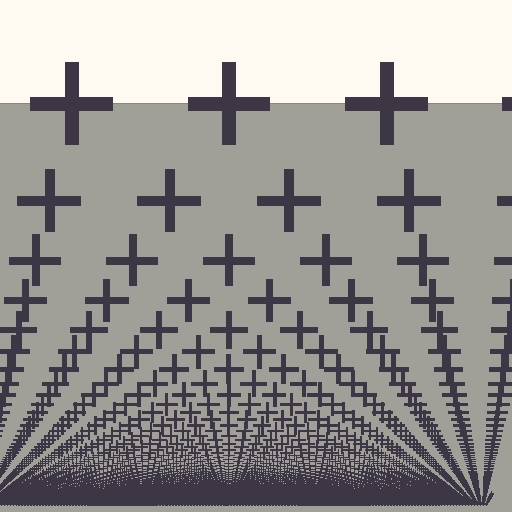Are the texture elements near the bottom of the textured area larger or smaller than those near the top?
Smaller. The gradient is inverted — elements near the bottom are smaller and denser.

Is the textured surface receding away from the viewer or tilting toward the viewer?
The surface appears to tilt toward the viewer. Texture elements get larger and sparser toward the top.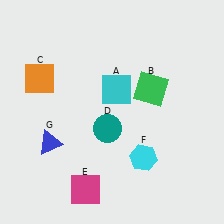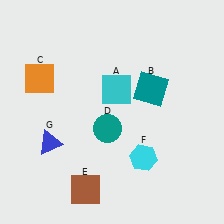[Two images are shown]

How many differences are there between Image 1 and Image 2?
There are 2 differences between the two images.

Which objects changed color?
B changed from green to teal. E changed from magenta to brown.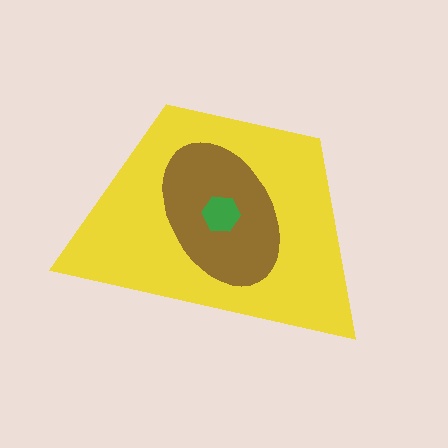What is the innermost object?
The green hexagon.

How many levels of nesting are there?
3.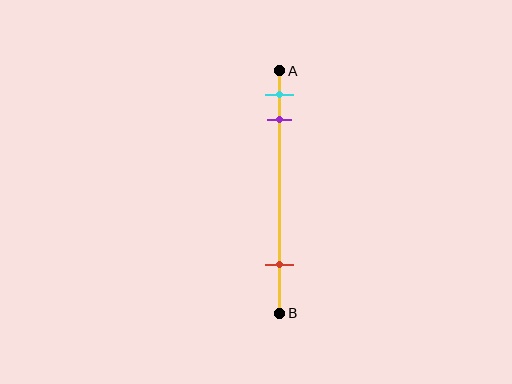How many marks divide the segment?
There are 3 marks dividing the segment.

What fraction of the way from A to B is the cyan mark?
The cyan mark is approximately 10% (0.1) of the way from A to B.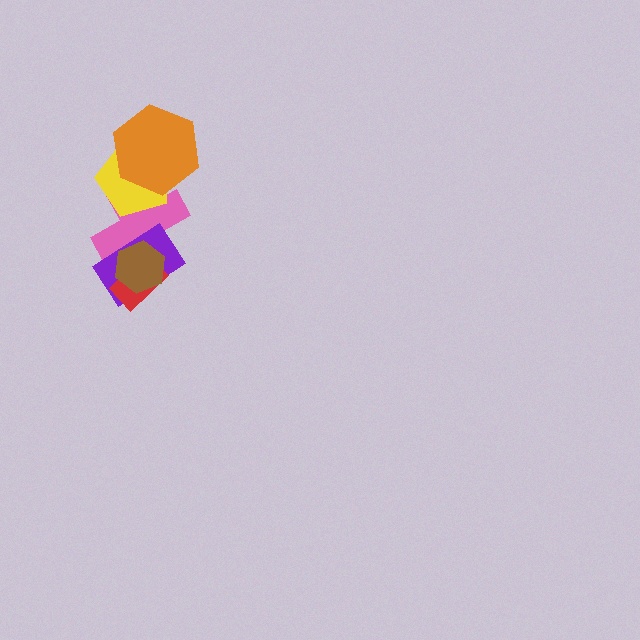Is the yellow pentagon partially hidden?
Yes, it is partially covered by another shape.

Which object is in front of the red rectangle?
The brown hexagon is in front of the red rectangle.